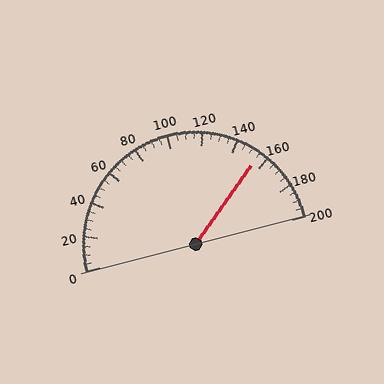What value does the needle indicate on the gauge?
The needle indicates approximately 155.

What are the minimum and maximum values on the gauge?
The gauge ranges from 0 to 200.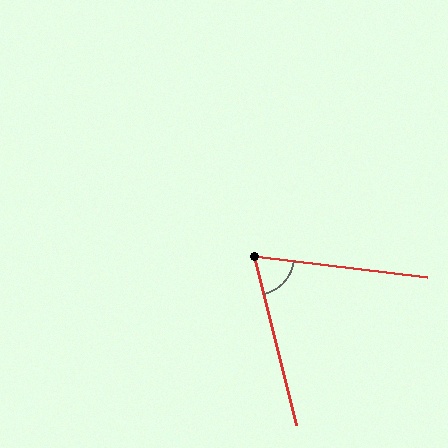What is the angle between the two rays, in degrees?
Approximately 69 degrees.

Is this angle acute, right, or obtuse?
It is acute.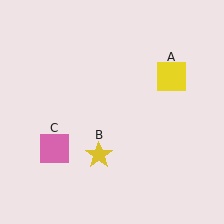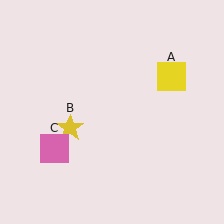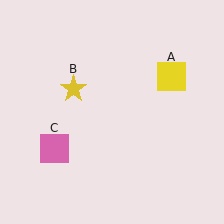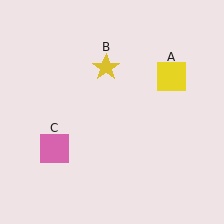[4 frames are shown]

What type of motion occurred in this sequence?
The yellow star (object B) rotated clockwise around the center of the scene.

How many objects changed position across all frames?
1 object changed position: yellow star (object B).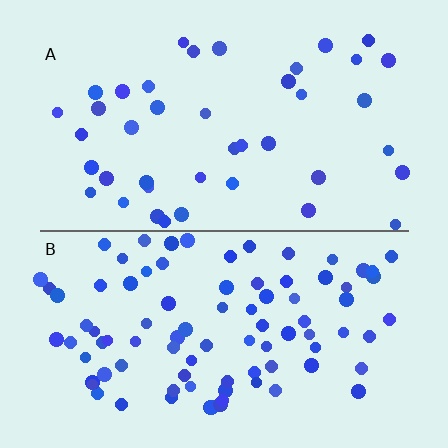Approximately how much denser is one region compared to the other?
Approximately 2.2× — region B over region A.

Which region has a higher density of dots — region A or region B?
B (the bottom).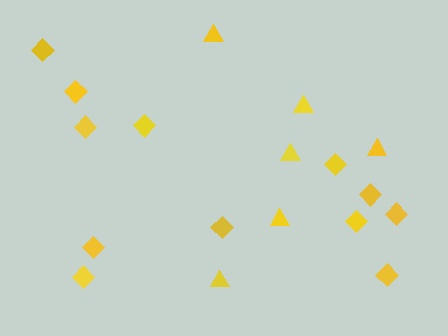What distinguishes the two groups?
There are 2 groups: one group of triangles (6) and one group of diamonds (12).